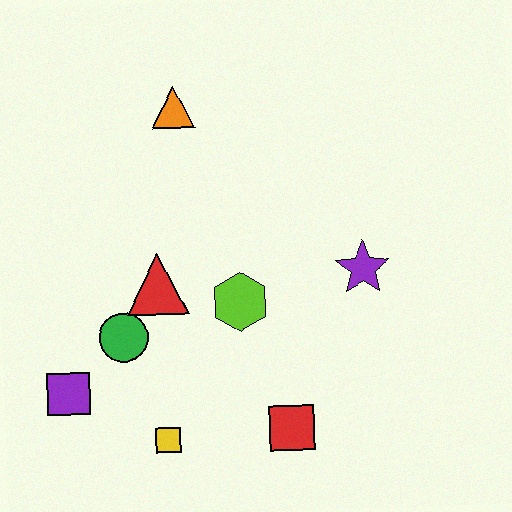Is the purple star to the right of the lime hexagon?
Yes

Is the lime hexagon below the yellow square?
No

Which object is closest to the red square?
The yellow square is closest to the red square.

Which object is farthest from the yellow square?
The orange triangle is farthest from the yellow square.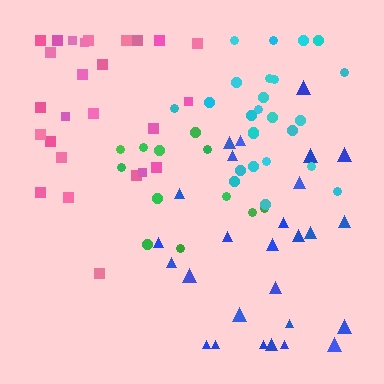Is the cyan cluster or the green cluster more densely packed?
Cyan.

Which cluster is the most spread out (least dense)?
Blue.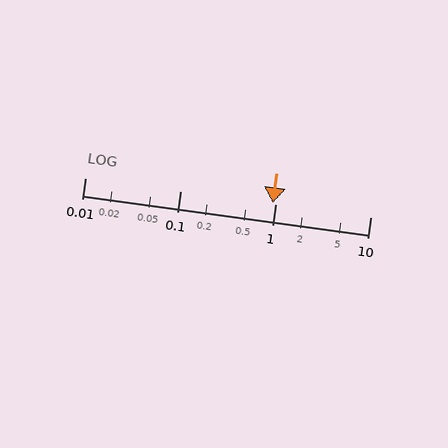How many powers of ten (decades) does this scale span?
The scale spans 3 decades, from 0.01 to 10.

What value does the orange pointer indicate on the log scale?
The pointer indicates approximately 0.95.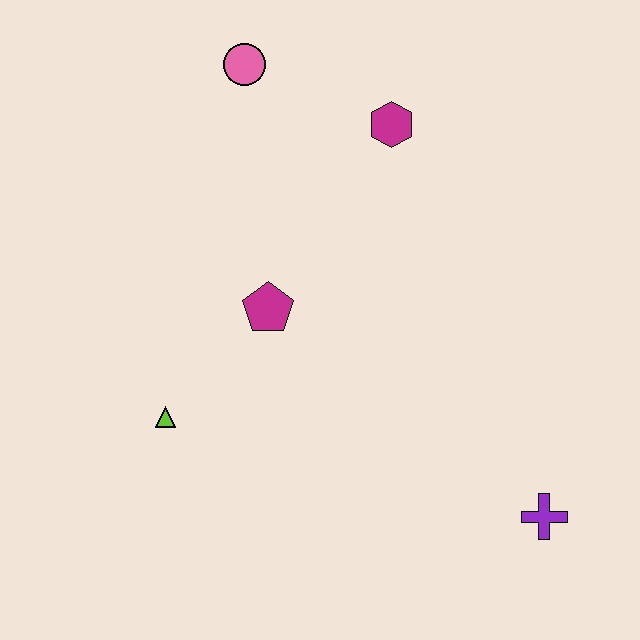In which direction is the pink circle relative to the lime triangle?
The pink circle is above the lime triangle.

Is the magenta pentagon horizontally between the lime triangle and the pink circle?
No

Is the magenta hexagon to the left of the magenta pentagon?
No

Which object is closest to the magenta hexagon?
The pink circle is closest to the magenta hexagon.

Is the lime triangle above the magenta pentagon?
No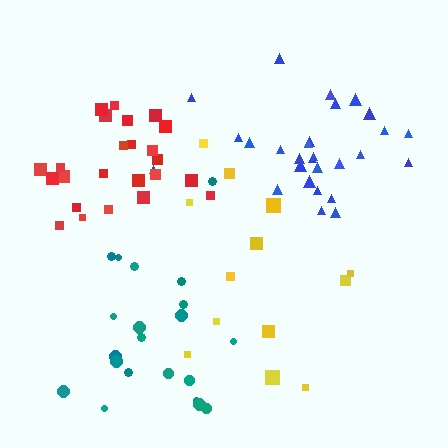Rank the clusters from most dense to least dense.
blue, red, teal, yellow.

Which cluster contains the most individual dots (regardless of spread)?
Blue (28).